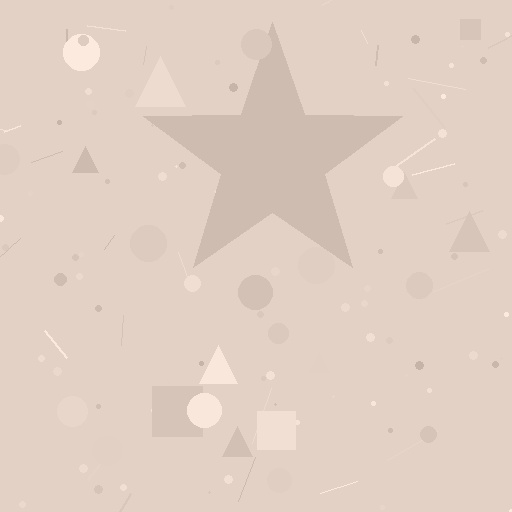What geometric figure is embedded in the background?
A star is embedded in the background.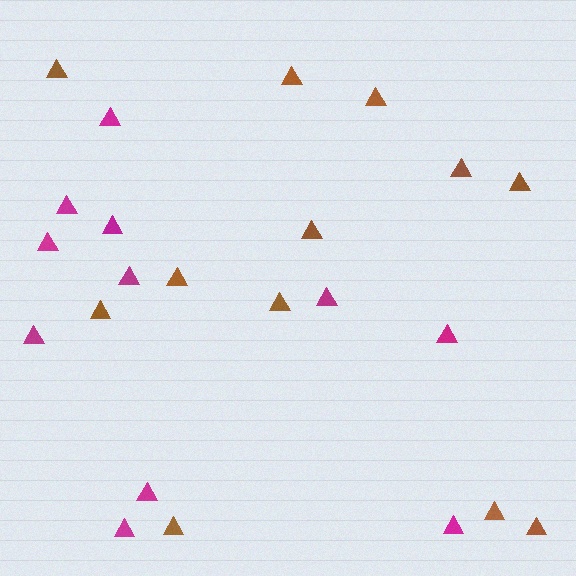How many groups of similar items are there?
There are 2 groups: one group of brown triangles (12) and one group of magenta triangles (11).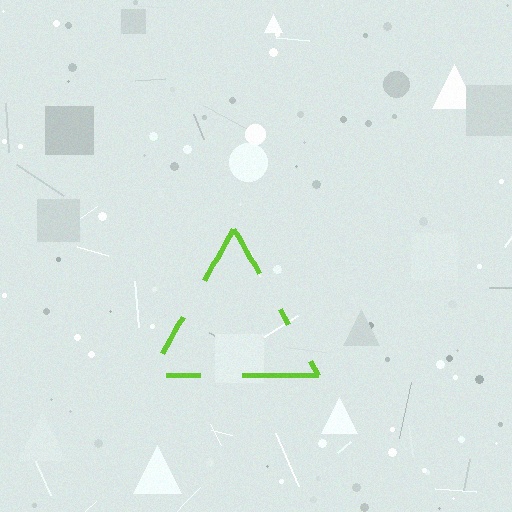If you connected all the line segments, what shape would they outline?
They would outline a triangle.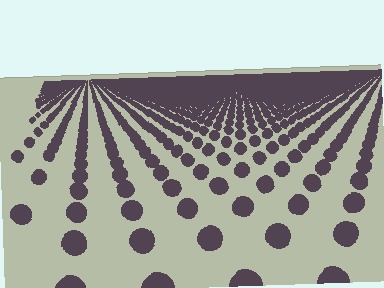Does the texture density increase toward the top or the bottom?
Density increases toward the top.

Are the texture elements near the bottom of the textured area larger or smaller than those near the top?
Larger. Near the bottom, elements are closer to the viewer and appear at a bigger on-screen size.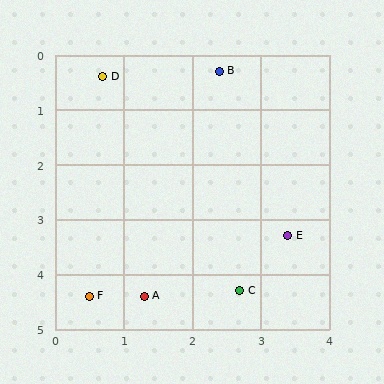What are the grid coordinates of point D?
Point D is at approximately (0.7, 0.4).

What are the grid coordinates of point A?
Point A is at approximately (1.3, 4.4).